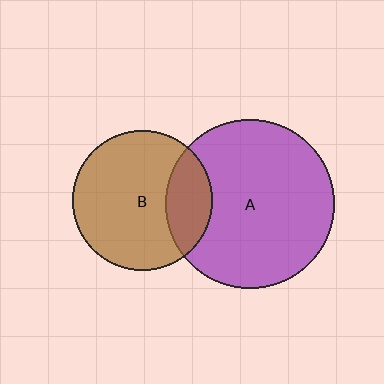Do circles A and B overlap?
Yes.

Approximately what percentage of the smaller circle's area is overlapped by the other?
Approximately 25%.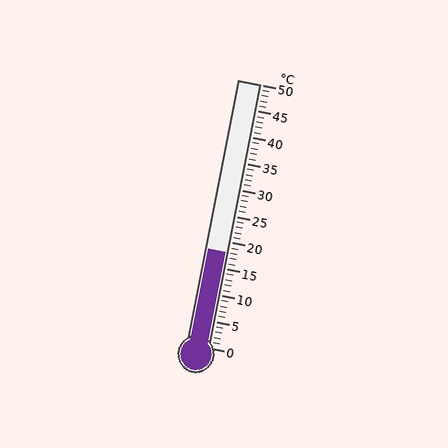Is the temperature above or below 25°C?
The temperature is below 25°C.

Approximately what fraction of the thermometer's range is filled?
The thermometer is filled to approximately 35% of its range.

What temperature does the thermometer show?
The thermometer shows approximately 18°C.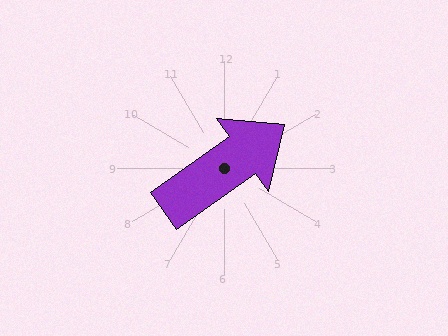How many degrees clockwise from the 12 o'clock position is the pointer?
Approximately 55 degrees.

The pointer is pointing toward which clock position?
Roughly 2 o'clock.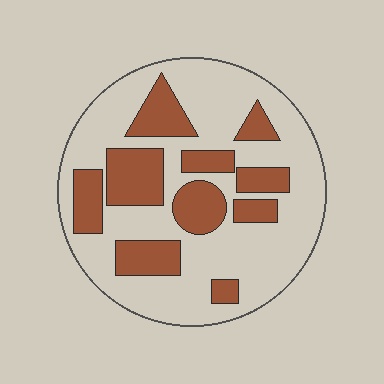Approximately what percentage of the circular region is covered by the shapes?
Approximately 30%.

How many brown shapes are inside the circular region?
10.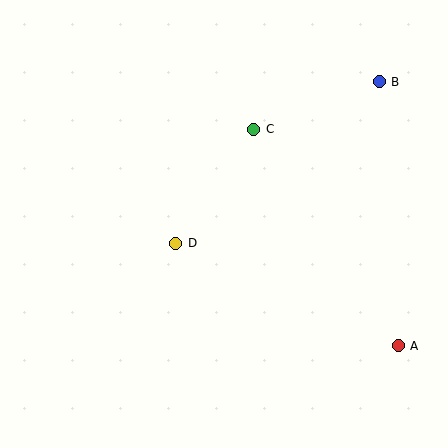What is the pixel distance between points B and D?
The distance between B and D is 260 pixels.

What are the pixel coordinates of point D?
Point D is at (176, 244).